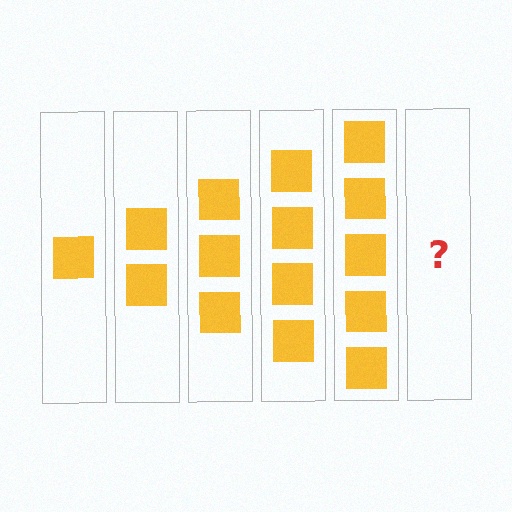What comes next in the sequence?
The next element should be 6 squares.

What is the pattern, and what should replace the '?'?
The pattern is that each step adds one more square. The '?' should be 6 squares.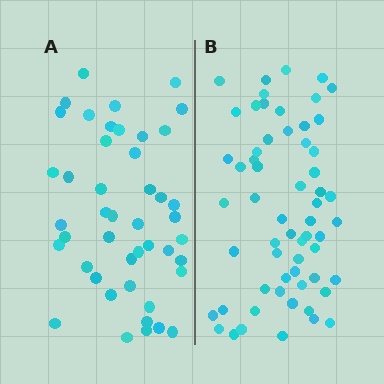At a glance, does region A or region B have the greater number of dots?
Region B (the right region) has more dots.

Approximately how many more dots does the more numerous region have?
Region B has approximately 15 more dots than region A.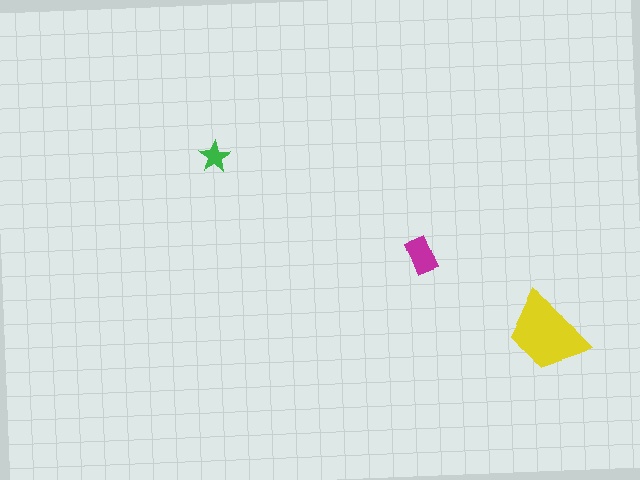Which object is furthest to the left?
The green star is leftmost.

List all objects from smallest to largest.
The green star, the magenta rectangle, the yellow trapezoid.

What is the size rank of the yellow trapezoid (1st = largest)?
1st.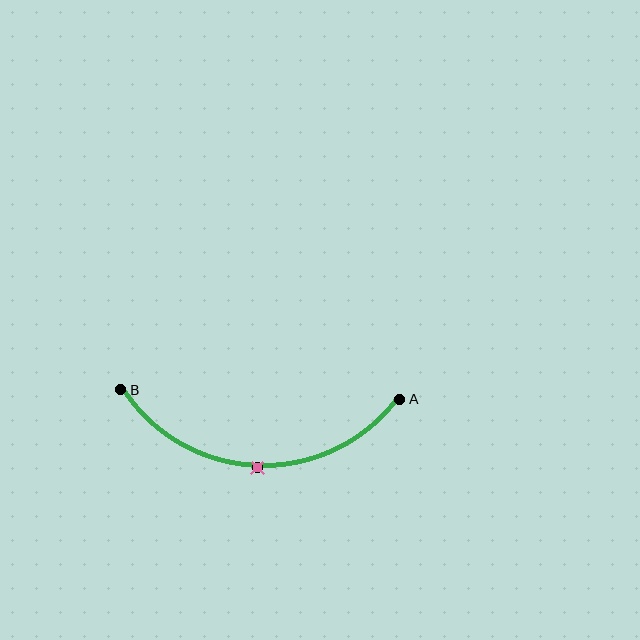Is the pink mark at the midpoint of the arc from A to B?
Yes. The pink mark lies on the arc at equal arc-length from both A and B — it is the arc midpoint.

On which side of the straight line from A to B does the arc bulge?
The arc bulges below the straight line connecting A and B.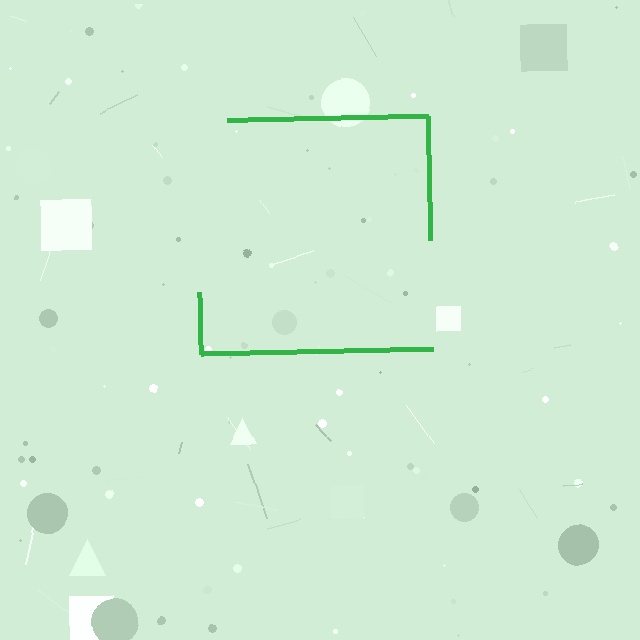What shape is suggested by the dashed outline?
The dashed outline suggests a square.